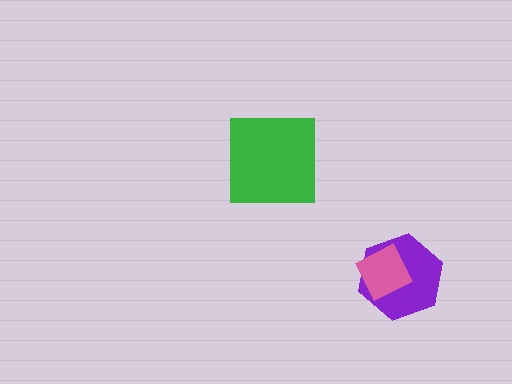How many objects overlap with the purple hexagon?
1 object overlaps with the purple hexagon.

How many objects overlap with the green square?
0 objects overlap with the green square.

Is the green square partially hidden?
No, no other shape covers it.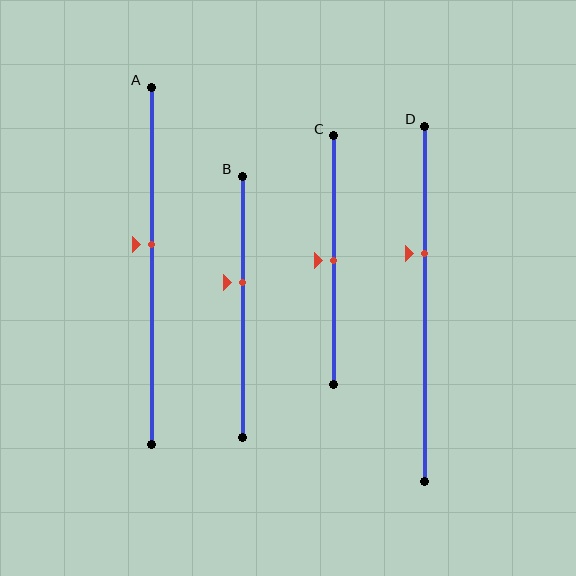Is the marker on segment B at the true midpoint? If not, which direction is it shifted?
No, the marker on segment B is shifted upward by about 10% of the segment length.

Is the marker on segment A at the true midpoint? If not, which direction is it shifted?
No, the marker on segment A is shifted upward by about 6% of the segment length.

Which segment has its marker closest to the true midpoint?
Segment C has its marker closest to the true midpoint.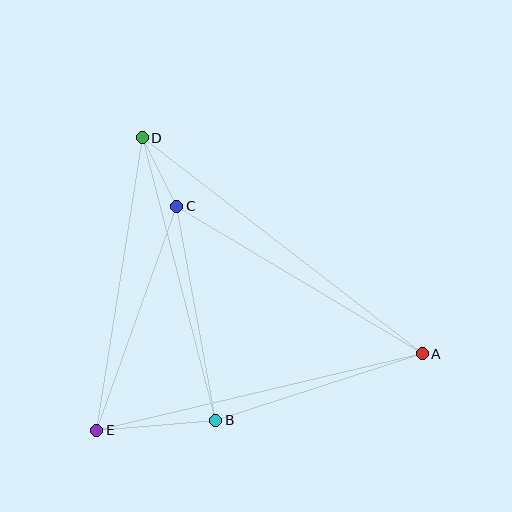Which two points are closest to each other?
Points C and D are closest to each other.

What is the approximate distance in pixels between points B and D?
The distance between B and D is approximately 292 pixels.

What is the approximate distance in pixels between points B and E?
The distance between B and E is approximately 120 pixels.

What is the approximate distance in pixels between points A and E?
The distance between A and E is approximately 334 pixels.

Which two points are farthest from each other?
Points A and D are farthest from each other.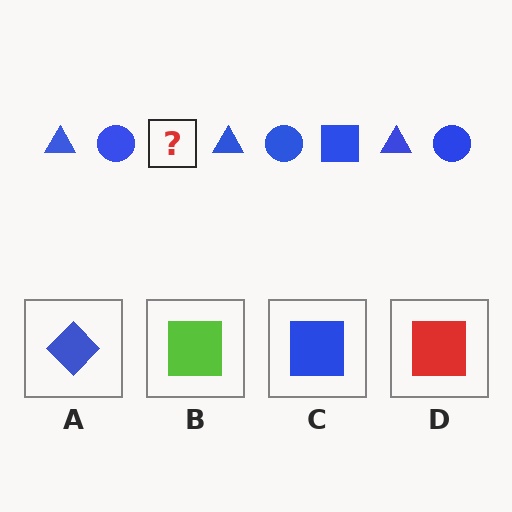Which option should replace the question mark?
Option C.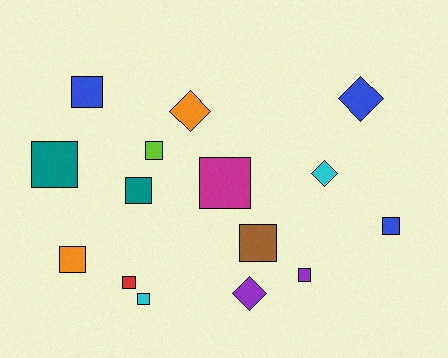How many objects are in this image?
There are 15 objects.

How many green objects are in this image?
There are no green objects.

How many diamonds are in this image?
There are 4 diamonds.